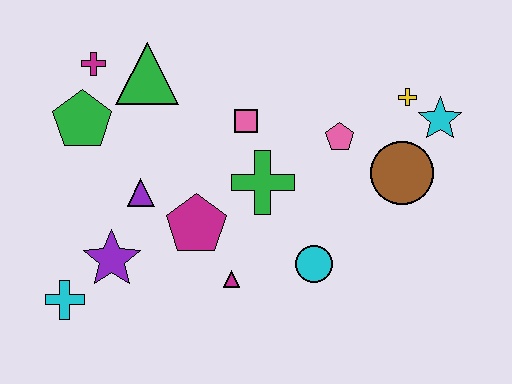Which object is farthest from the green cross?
The cyan cross is farthest from the green cross.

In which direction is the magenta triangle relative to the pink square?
The magenta triangle is below the pink square.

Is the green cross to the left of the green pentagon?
No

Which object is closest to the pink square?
The green cross is closest to the pink square.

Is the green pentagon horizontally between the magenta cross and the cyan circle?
No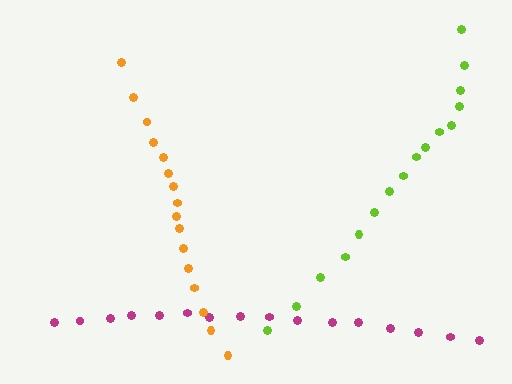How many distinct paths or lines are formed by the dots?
There are 3 distinct paths.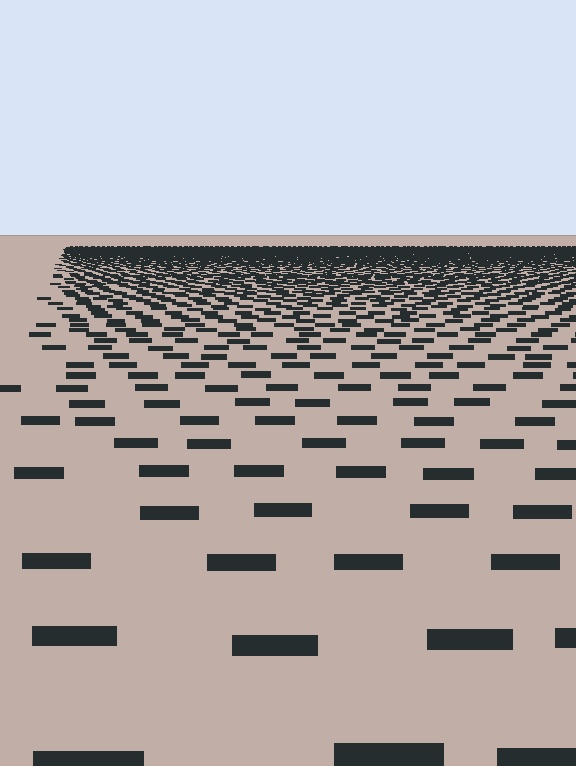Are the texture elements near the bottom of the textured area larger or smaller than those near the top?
Larger. Near the bottom, elements are closer to the viewer and appear at a bigger on-screen size.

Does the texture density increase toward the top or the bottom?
Density increases toward the top.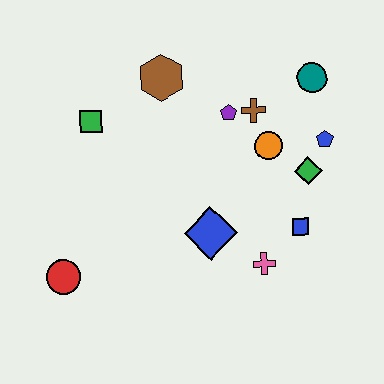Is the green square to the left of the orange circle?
Yes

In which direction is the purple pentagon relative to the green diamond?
The purple pentagon is to the left of the green diamond.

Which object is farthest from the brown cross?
The red circle is farthest from the brown cross.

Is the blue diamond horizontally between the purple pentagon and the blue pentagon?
No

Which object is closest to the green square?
The brown hexagon is closest to the green square.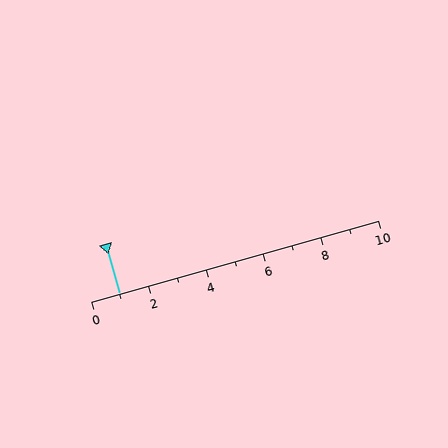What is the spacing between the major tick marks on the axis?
The major ticks are spaced 2 apart.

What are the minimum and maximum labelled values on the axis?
The axis runs from 0 to 10.